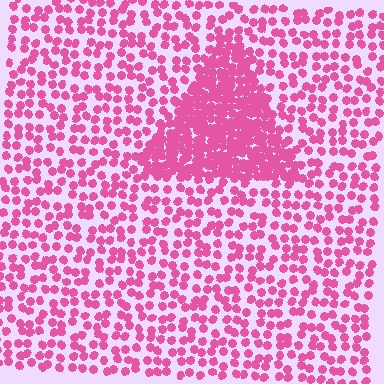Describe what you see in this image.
The image contains small pink elements arranged at two different densities. A triangle-shaped region is visible where the elements are more densely packed than the surrounding area.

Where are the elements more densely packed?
The elements are more densely packed inside the triangle boundary.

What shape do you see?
I see a triangle.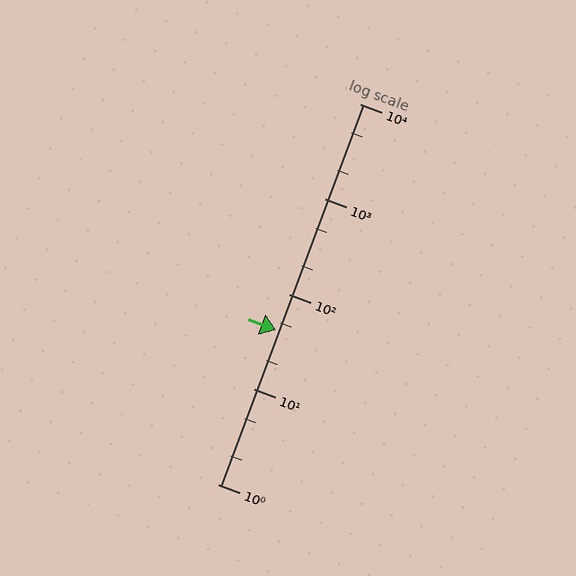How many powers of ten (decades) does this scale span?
The scale spans 4 decades, from 1 to 10000.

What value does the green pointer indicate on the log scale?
The pointer indicates approximately 42.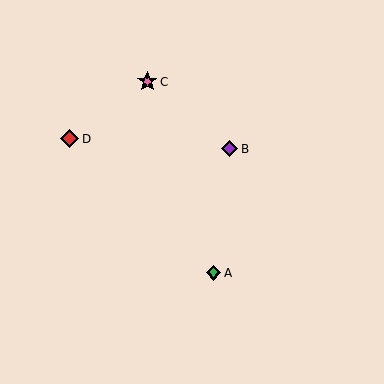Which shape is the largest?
The pink star (labeled C) is the largest.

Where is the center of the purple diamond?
The center of the purple diamond is at (230, 149).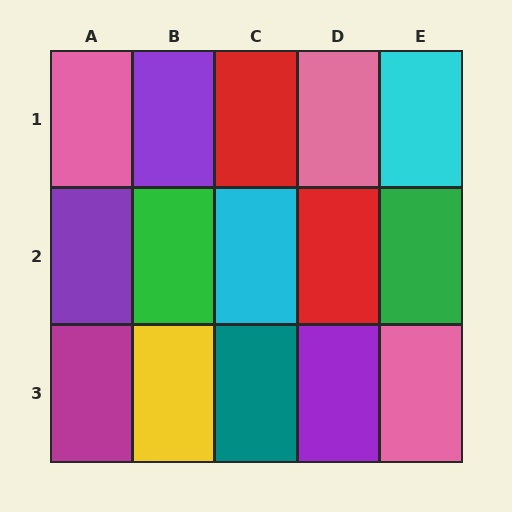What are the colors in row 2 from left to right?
Purple, green, cyan, red, green.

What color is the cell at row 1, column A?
Pink.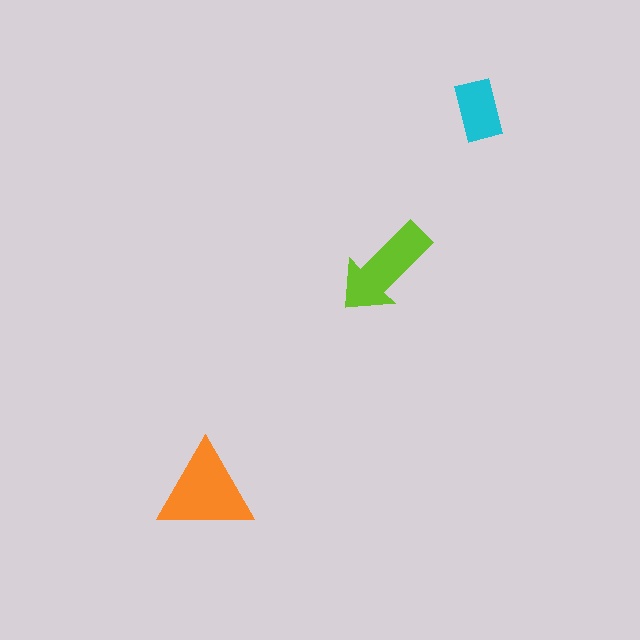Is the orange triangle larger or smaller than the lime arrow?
Larger.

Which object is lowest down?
The orange triangle is bottommost.